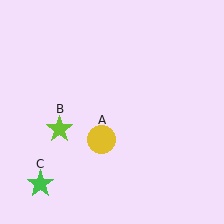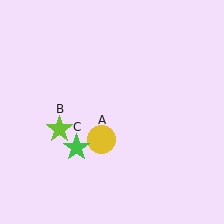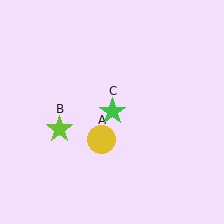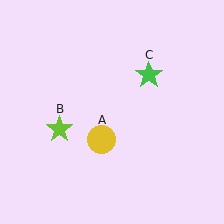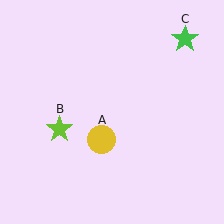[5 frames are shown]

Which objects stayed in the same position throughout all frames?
Yellow circle (object A) and lime star (object B) remained stationary.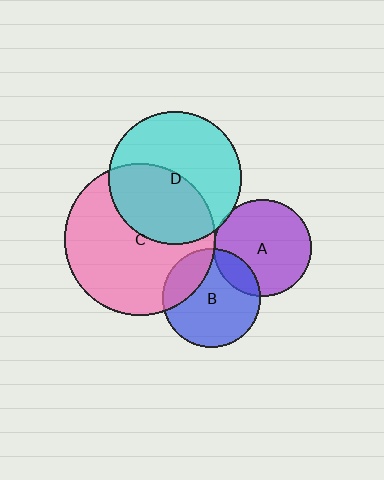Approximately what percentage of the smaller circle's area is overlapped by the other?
Approximately 15%.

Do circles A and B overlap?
Yes.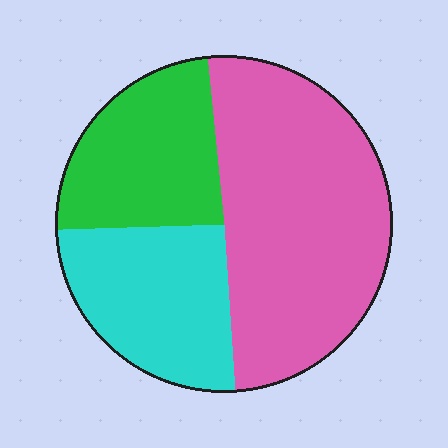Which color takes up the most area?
Pink, at roughly 50%.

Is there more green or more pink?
Pink.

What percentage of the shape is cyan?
Cyan covers roughly 25% of the shape.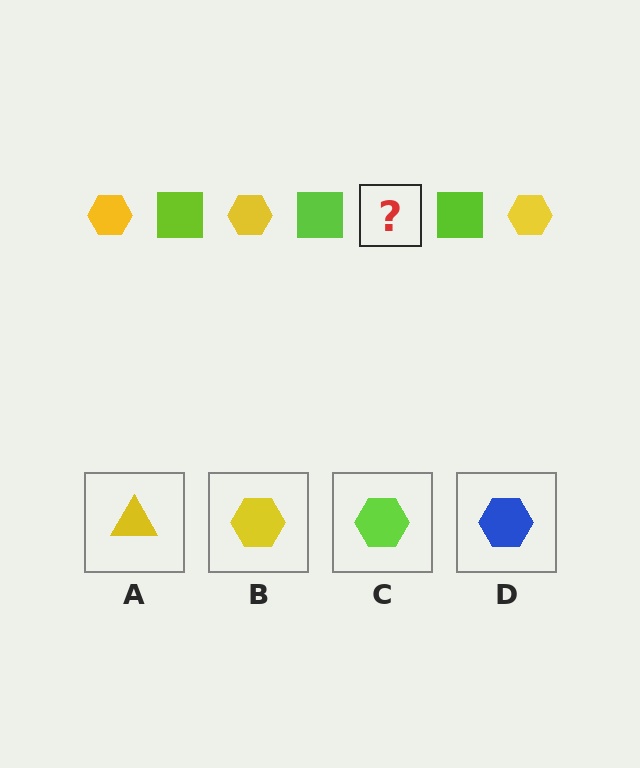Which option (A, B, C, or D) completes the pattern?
B.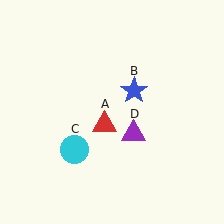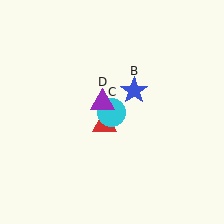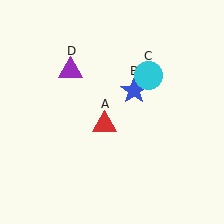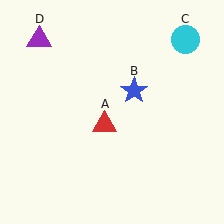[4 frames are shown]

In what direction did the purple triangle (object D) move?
The purple triangle (object D) moved up and to the left.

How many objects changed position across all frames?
2 objects changed position: cyan circle (object C), purple triangle (object D).